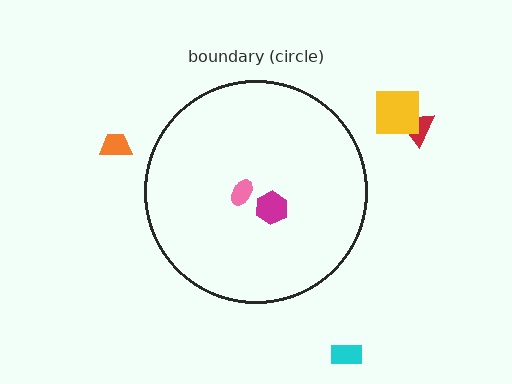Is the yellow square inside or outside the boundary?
Outside.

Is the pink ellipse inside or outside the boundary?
Inside.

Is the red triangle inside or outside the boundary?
Outside.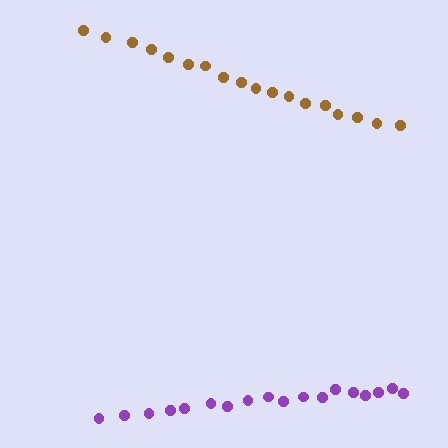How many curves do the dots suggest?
There are 2 distinct paths.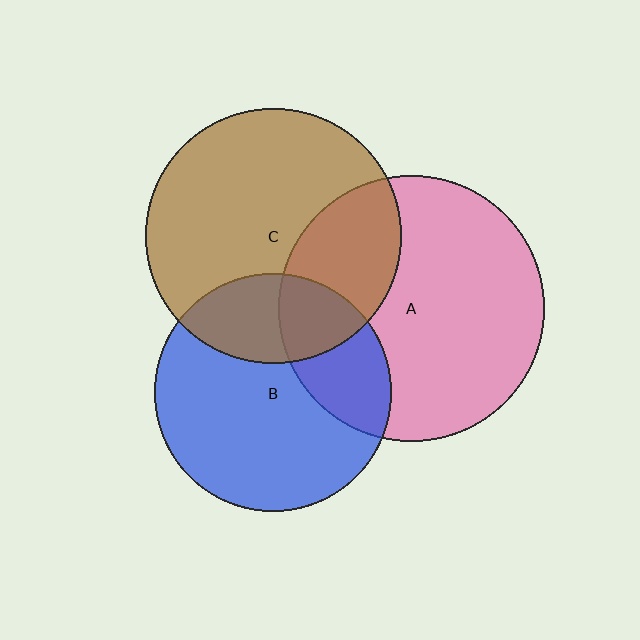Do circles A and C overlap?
Yes.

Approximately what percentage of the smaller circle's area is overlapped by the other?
Approximately 30%.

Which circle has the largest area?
Circle A (pink).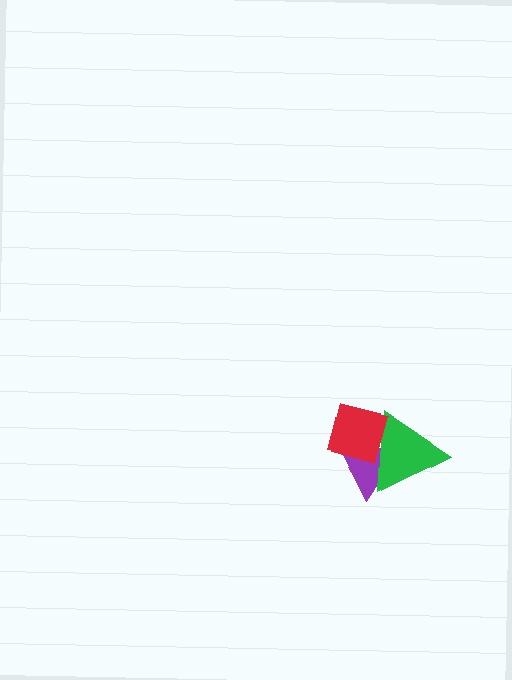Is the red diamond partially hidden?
No, no other shape covers it.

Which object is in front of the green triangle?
The red diamond is in front of the green triangle.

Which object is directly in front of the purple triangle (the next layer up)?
The green triangle is directly in front of the purple triangle.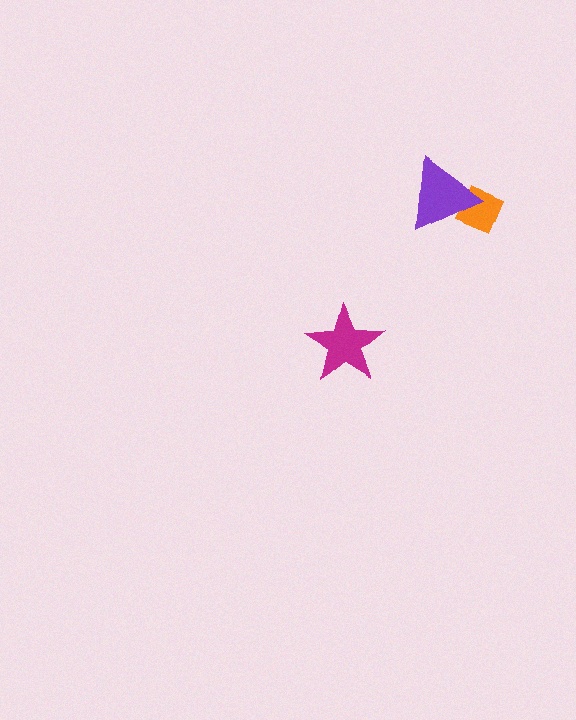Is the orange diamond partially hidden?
Yes, it is partially covered by another shape.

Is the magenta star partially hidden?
No, no other shape covers it.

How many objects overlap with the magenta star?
0 objects overlap with the magenta star.